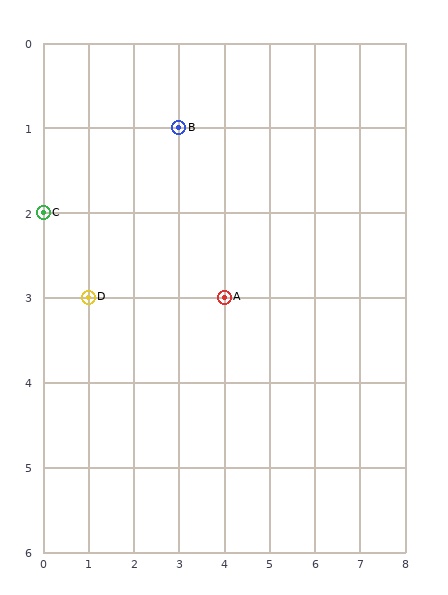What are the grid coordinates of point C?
Point C is at grid coordinates (0, 2).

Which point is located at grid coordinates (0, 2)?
Point C is at (0, 2).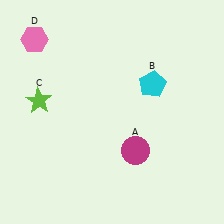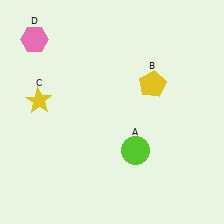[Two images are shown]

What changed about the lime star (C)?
In Image 1, C is lime. In Image 2, it changed to yellow.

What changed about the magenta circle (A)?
In Image 1, A is magenta. In Image 2, it changed to lime.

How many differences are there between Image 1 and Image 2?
There are 3 differences between the two images.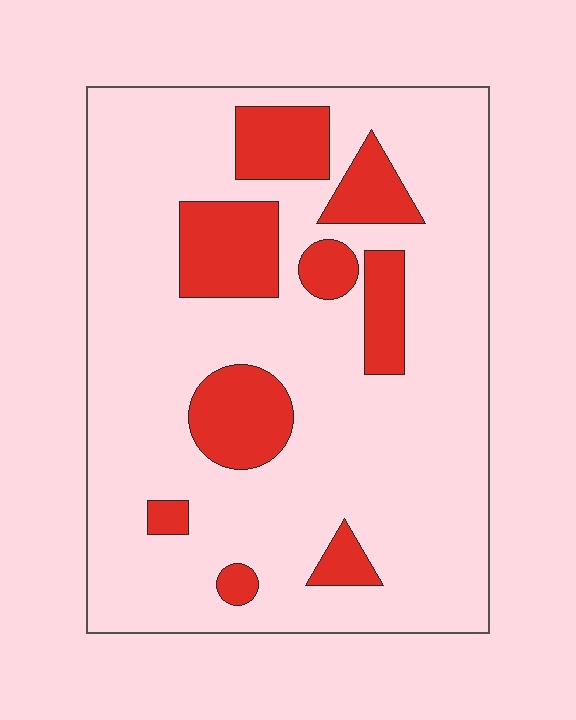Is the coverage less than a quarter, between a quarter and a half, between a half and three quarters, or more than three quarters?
Less than a quarter.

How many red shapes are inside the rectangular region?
9.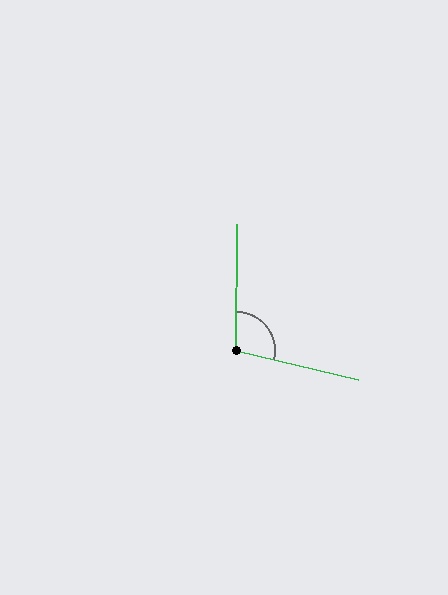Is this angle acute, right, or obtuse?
It is obtuse.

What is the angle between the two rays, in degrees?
Approximately 103 degrees.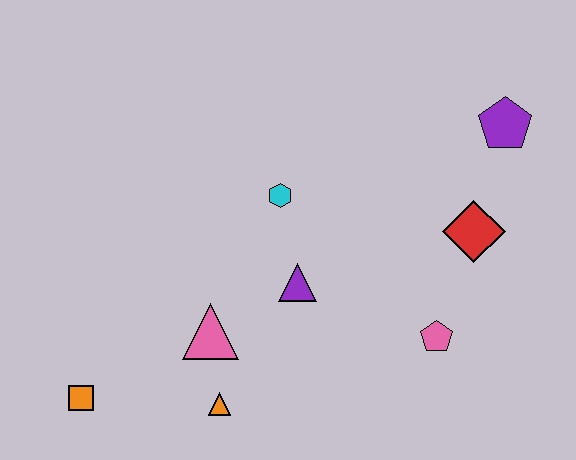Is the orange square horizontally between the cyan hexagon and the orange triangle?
No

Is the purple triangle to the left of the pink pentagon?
Yes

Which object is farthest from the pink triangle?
The purple pentagon is farthest from the pink triangle.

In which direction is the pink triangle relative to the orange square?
The pink triangle is to the right of the orange square.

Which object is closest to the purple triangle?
The cyan hexagon is closest to the purple triangle.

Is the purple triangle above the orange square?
Yes